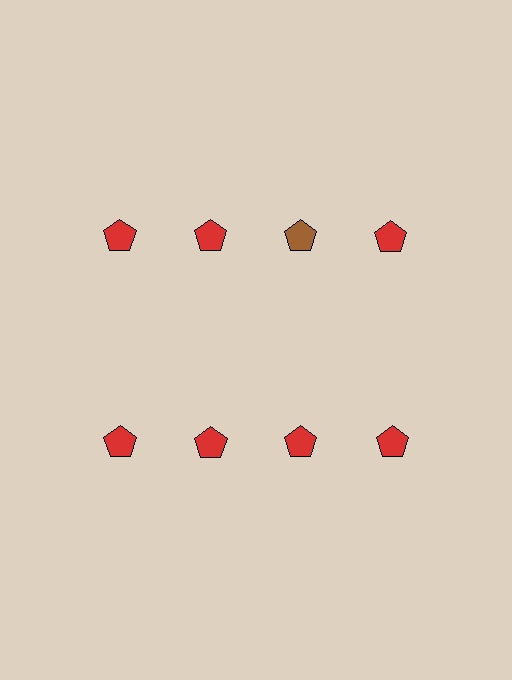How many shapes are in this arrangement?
There are 8 shapes arranged in a grid pattern.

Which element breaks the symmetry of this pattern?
The brown pentagon in the top row, center column breaks the symmetry. All other shapes are red pentagons.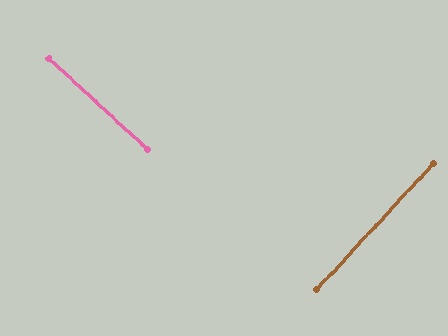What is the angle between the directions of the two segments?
Approximately 90 degrees.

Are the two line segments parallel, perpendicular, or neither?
Perpendicular — they meet at approximately 90°.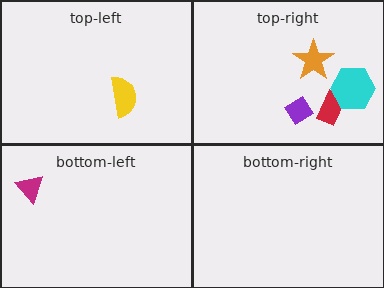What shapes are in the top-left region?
The yellow semicircle.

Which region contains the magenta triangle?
The bottom-left region.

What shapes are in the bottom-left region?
The magenta triangle.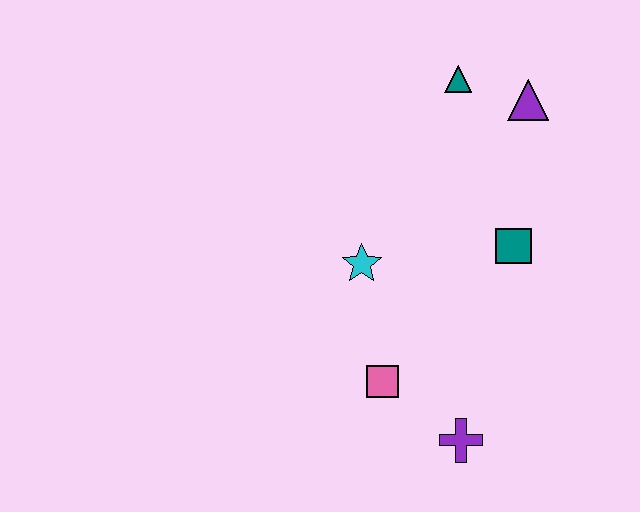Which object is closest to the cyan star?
The pink square is closest to the cyan star.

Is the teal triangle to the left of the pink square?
No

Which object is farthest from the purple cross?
The teal triangle is farthest from the purple cross.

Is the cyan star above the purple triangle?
No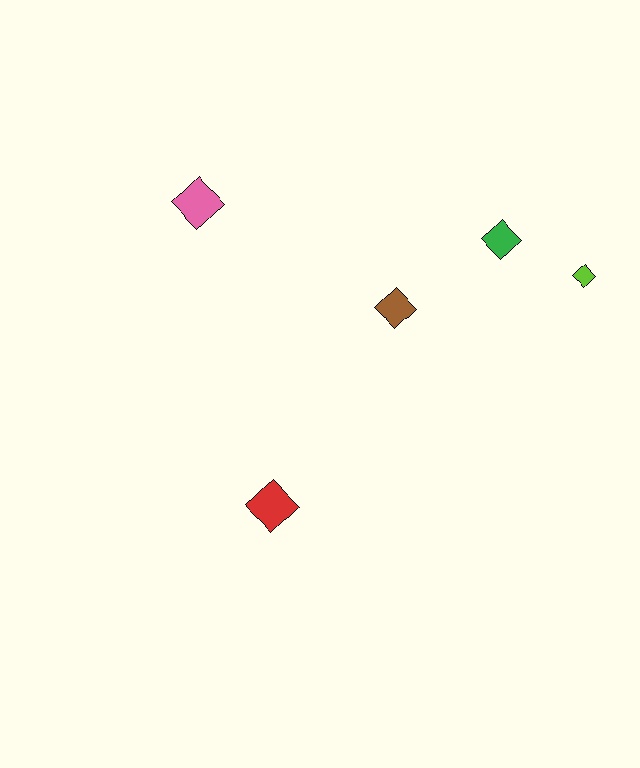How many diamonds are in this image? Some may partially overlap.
There are 5 diamonds.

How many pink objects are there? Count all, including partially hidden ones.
There is 1 pink object.